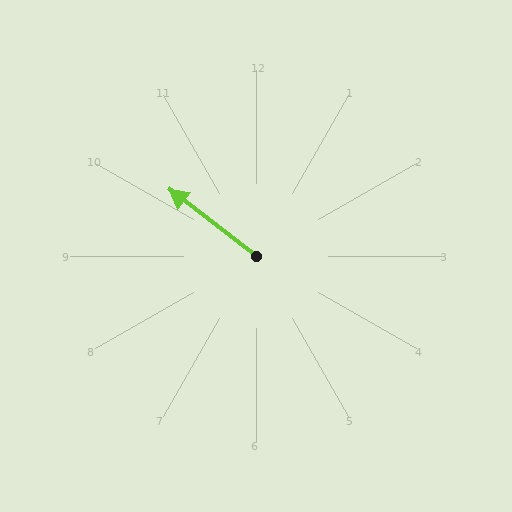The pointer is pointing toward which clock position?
Roughly 10 o'clock.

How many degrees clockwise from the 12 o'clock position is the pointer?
Approximately 308 degrees.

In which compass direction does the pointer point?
Northwest.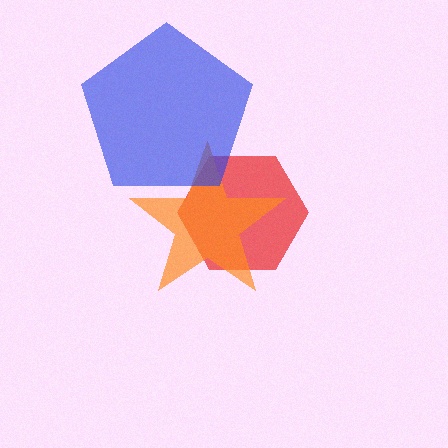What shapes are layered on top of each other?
The layered shapes are: a red hexagon, an orange star, a blue pentagon.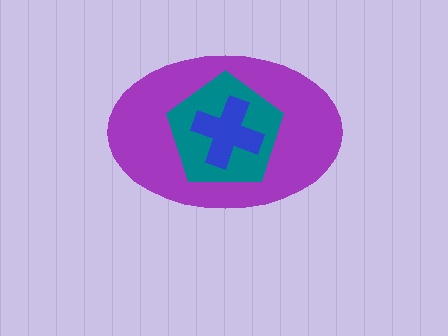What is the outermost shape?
The purple ellipse.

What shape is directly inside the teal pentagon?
The blue cross.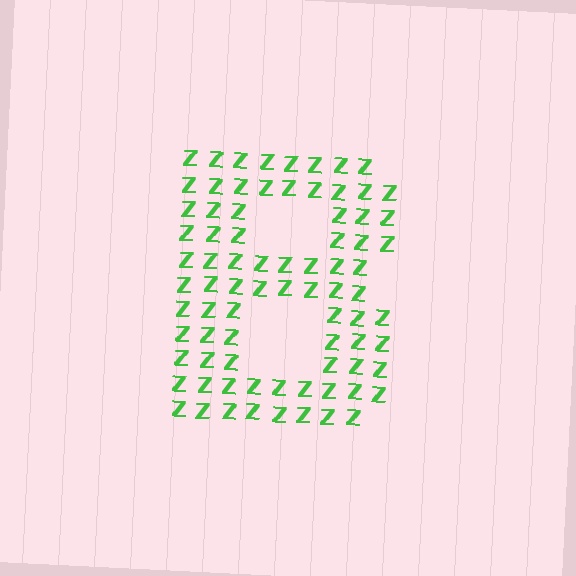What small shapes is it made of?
It is made of small letter Z's.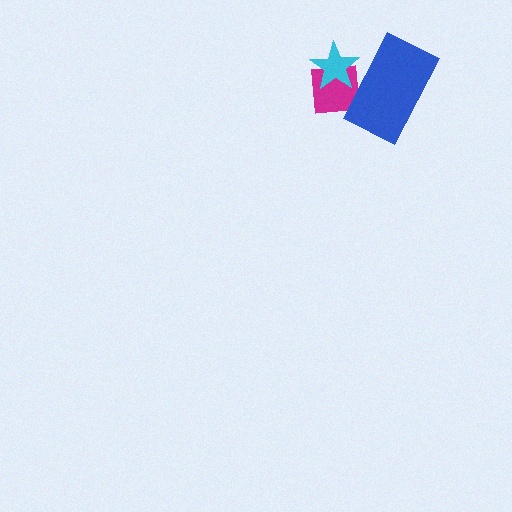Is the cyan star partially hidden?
No, no other shape covers it.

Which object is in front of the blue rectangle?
The cyan star is in front of the blue rectangle.